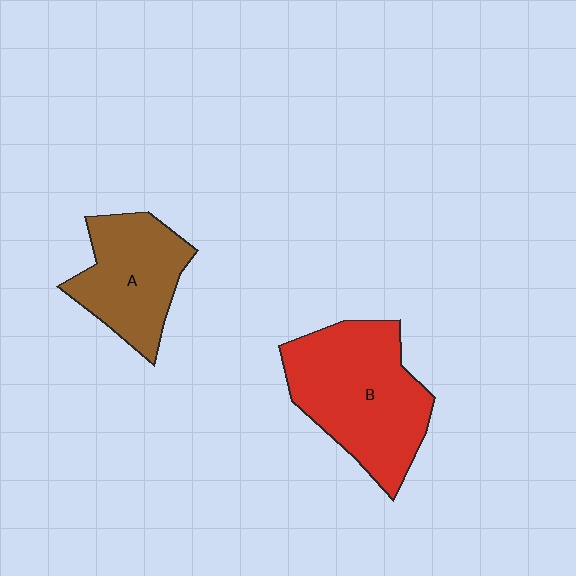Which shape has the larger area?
Shape B (red).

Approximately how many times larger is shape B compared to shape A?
Approximately 1.5 times.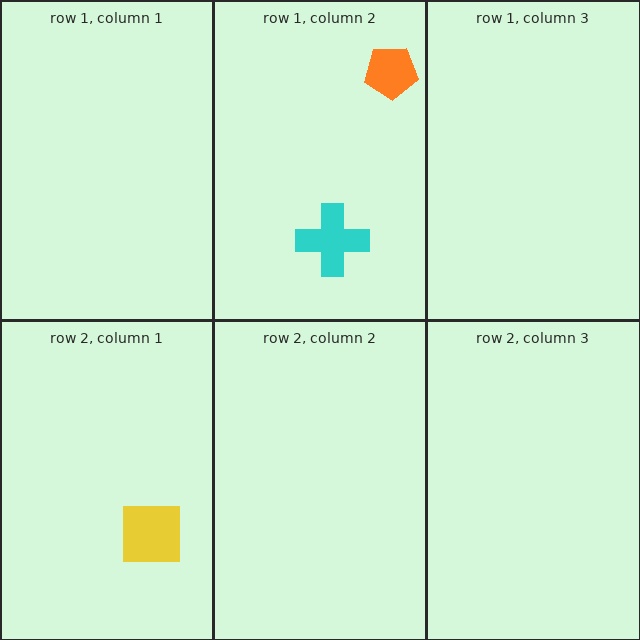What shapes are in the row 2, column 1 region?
The yellow square.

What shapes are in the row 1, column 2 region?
The cyan cross, the orange pentagon.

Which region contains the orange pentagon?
The row 1, column 2 region.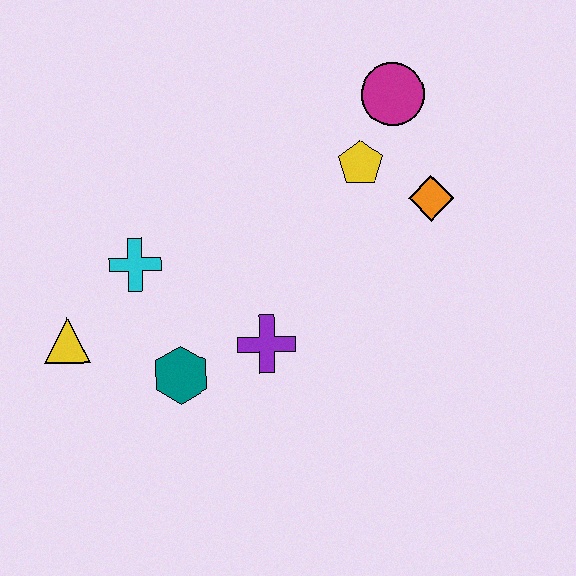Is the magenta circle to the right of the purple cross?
Yes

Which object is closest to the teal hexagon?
The purple cross is closest to the teal hexagon.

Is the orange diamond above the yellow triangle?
Yes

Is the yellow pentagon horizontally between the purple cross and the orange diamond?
Yes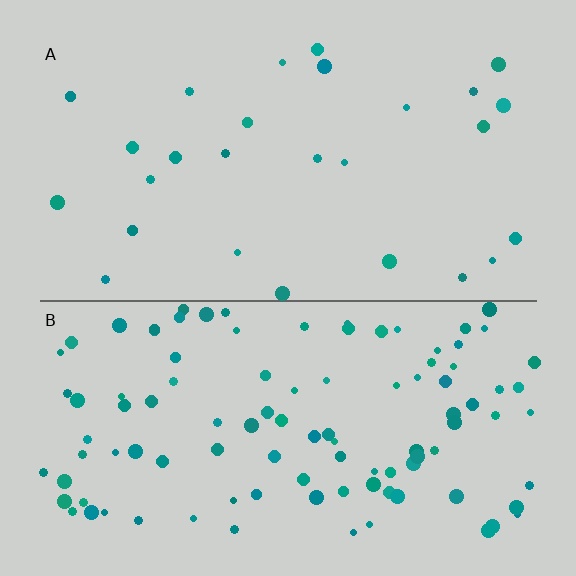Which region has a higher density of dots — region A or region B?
B (the bottom).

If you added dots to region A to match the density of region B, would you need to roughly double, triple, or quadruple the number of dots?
Approximately quadruple.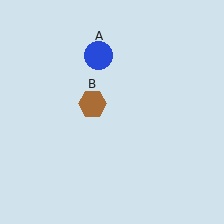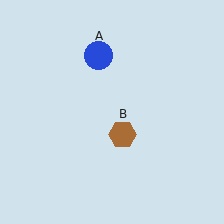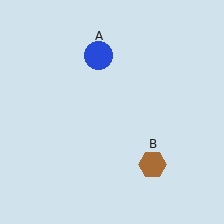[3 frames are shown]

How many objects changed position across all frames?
1 object changed position: brown hexagon (object B).